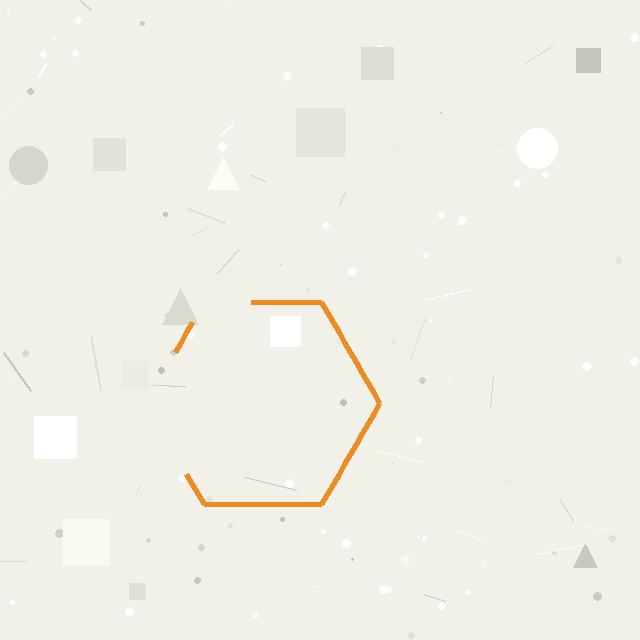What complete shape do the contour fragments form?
The contour fragments form a hexagon.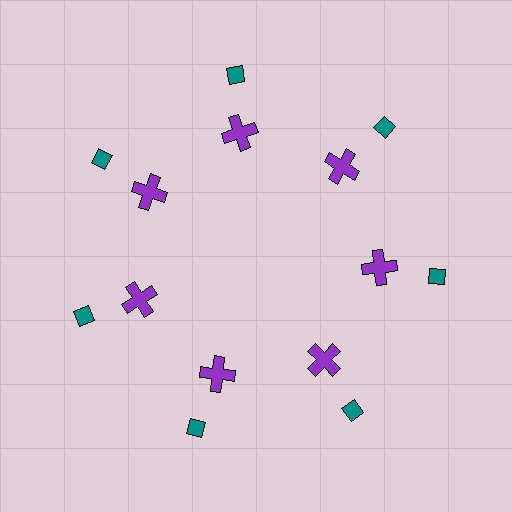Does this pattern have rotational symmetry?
Yes, this pattern has 7-fold rotational symmetry. It looks the same after rotating 51 degrees around the center.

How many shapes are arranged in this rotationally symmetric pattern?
There are 14 shapes, arranged in 7 groups of 2.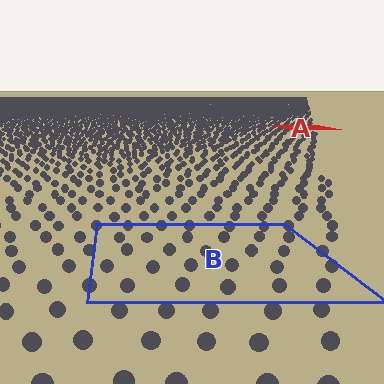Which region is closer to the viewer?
Region B is closer. The texture elements there are larger and more spread out.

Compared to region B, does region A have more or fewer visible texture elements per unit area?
Region A has more texture elements per unit area — they are packed more densely because it is farther away.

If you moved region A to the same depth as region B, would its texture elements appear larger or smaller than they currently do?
They would appear larger. At a closer depth, the same texture elements are projected at a bigger on-screen size.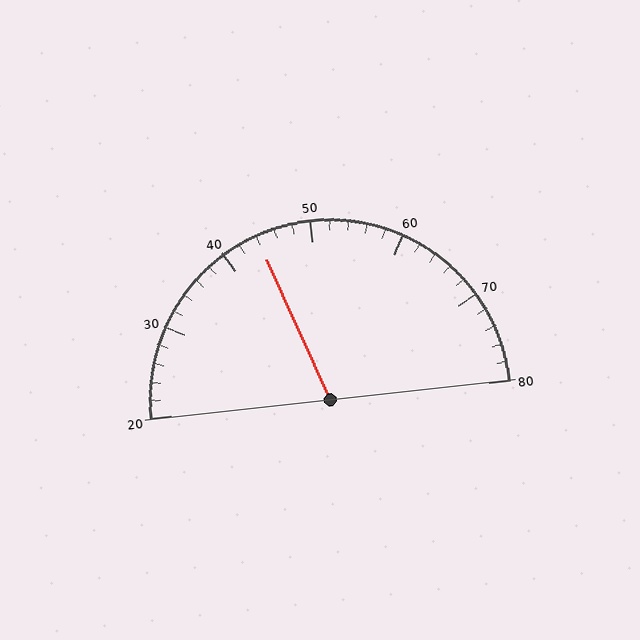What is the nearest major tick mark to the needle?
The nearest major tick mark is 40.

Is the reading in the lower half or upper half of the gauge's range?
The reading is in the lower half of the range (20 to 80).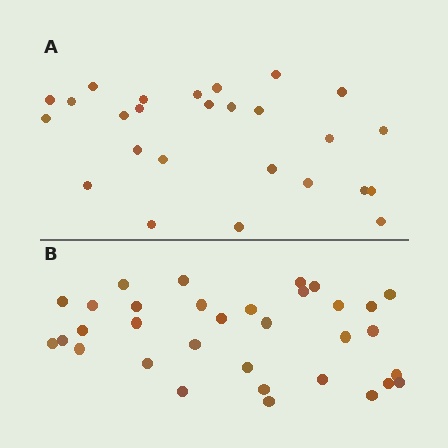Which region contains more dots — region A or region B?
Region B (the bottom region) has more dots.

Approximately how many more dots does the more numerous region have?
Region B has roughly 8 or so more dots than region A.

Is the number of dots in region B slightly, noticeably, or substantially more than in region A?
Region B has noticeably more, but not dramatically so. The ratio is roughly 1.3 to 1.